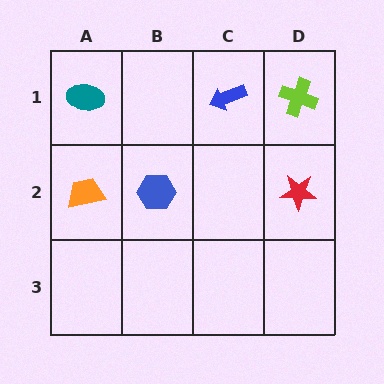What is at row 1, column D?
A lime cross.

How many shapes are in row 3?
0 shapes.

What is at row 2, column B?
A blue hexagon.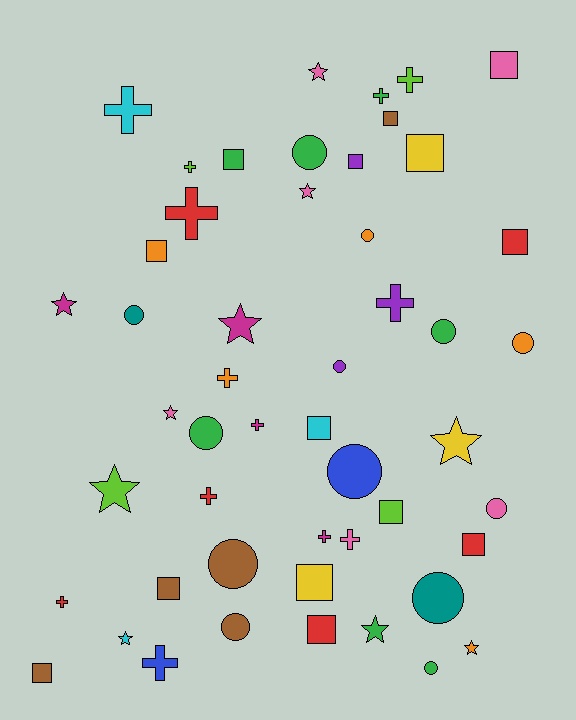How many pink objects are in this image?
There are 6 pink objects.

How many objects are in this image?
There are 50 objects.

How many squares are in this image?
There are 14 squares.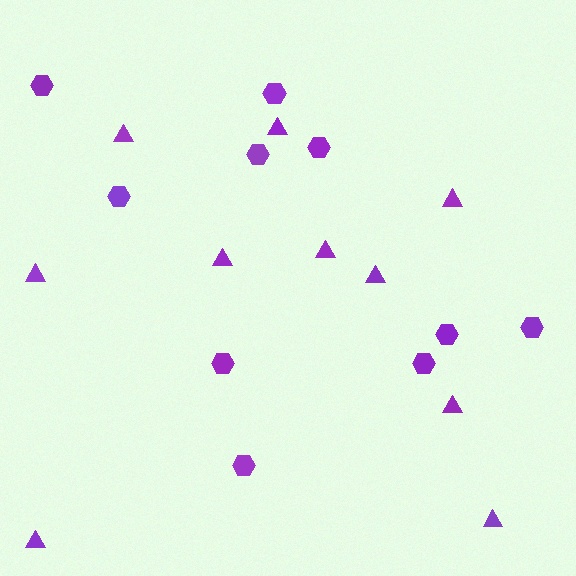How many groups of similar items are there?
There are 2 groups: one group of hexagons (10) and one group of triangles (10).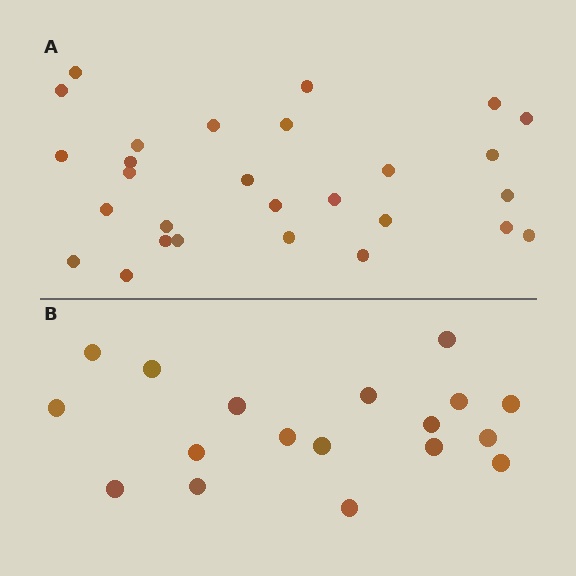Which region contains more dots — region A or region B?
Region A (the top region) has more dots.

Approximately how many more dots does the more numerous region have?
Region A has roughly 10 or so more dots than region B.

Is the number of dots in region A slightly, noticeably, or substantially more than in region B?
Region A has substantially more. The ratio is roughly 1.6 to 1.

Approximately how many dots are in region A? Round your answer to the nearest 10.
About 30 dots. (The exact count is 28, which rounds to 30.)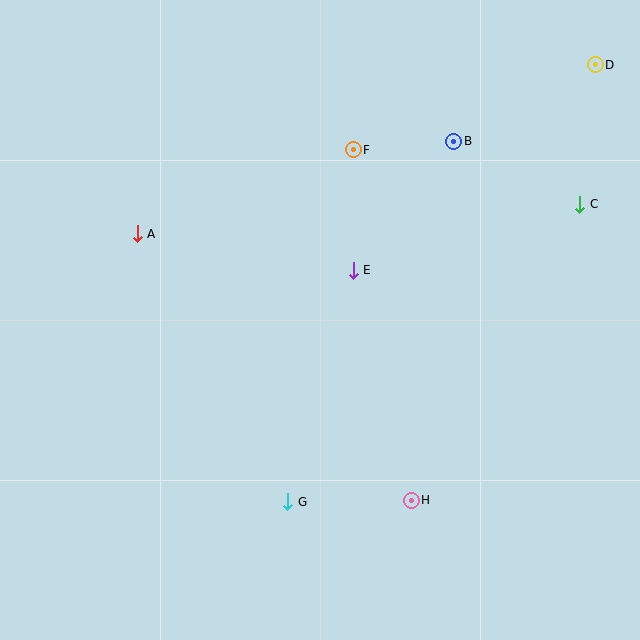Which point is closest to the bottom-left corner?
Point G is closest to the bottom-left corner.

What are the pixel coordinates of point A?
Point A is at (137, 234).